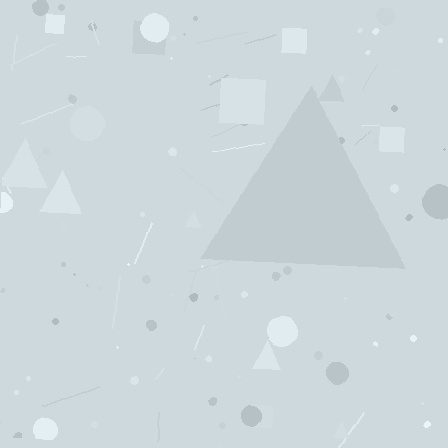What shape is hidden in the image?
A triangle is hidden in the image.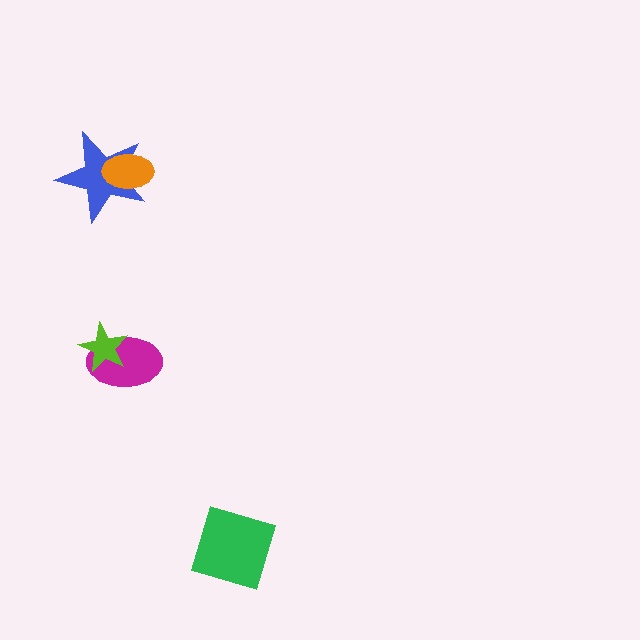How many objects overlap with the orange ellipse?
1 object overlaps with the orange ellipse.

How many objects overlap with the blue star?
1 object overlaps with the blue star.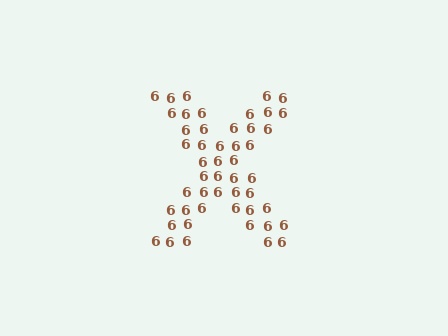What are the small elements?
The small elements are digit 6's.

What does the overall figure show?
The overall figure shows the letter X.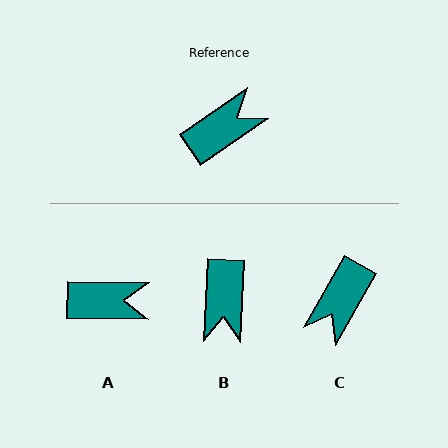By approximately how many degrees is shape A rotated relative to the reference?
Approximately 35 degrees clockwise.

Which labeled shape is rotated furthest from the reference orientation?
C, about 154 degrees away.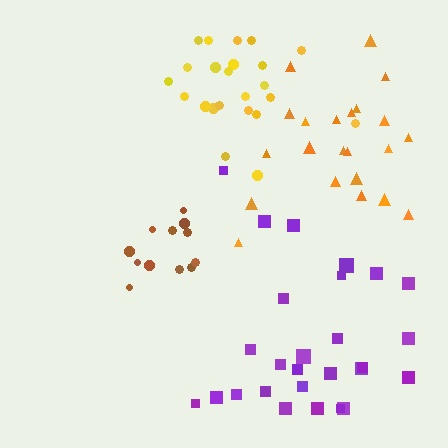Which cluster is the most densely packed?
Brown.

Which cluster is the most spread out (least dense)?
Purple.